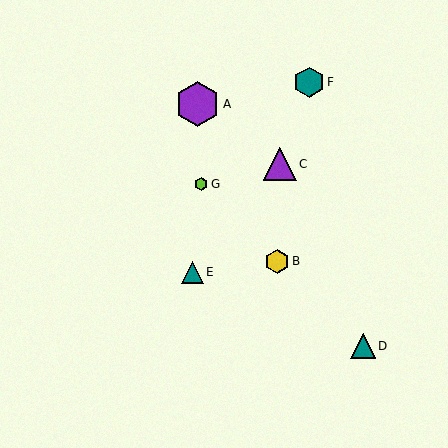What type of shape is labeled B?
Shape B is a yellow hexagon.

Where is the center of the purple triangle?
The center of the purple triangle is at (280, 164).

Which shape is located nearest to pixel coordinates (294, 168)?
The purple triangle (labeled C) at (280, 164) is nearest to that location.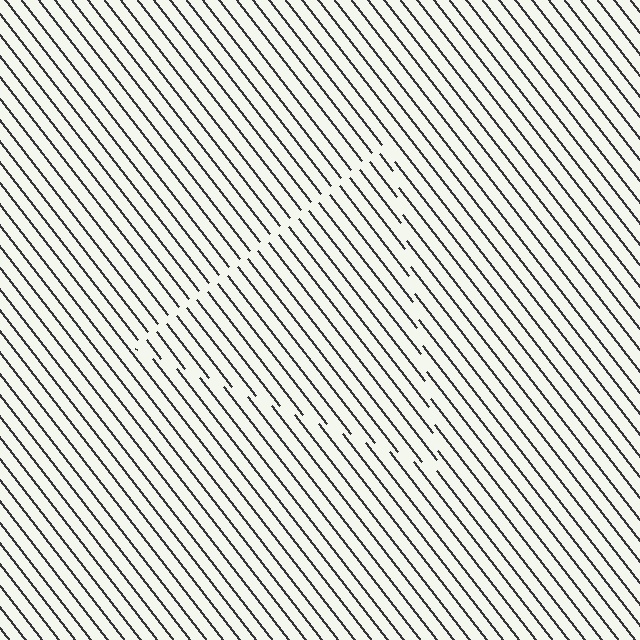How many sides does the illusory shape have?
3 sides — the line-ends trace a triangle.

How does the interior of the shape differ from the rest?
The interior of the shape contains the same grating, shifted by half a period — the contour is defined by the phase discontinuity where line-ends from the inner and outer gratings abut.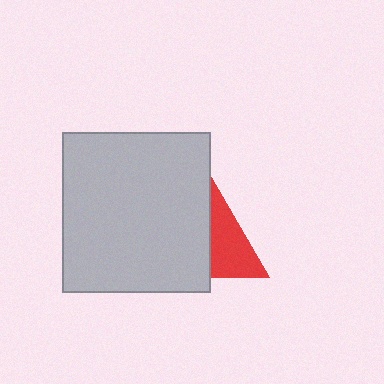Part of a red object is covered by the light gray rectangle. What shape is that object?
It is a triangle.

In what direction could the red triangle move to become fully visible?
The red triangle could move right. That would shift it out from behind the light gray rectangle entirely.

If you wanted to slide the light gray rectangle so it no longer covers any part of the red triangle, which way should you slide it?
Slide it left — that is the most direct way to separate the two shapes.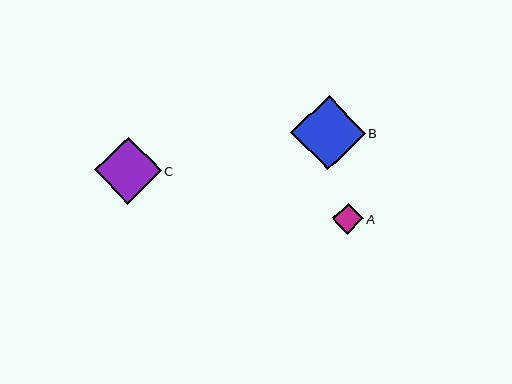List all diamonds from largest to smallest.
From largest to smallest: B, C, A.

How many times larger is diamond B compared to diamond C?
Diamond B is approximately 1.1 times the size of diamond C.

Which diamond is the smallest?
Diamond A is the smallest with a size of approximately 31 pixels.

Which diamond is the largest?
Diamond B is the largest with a size of approximately 74 pixels.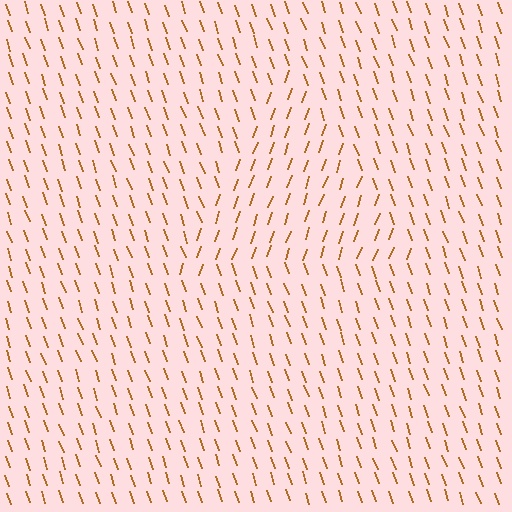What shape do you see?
I see a triangle.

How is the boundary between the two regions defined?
The boundary is defined purely by a change in line orientation (approximately 39 degrees difference). All lines are the same color and thickness.